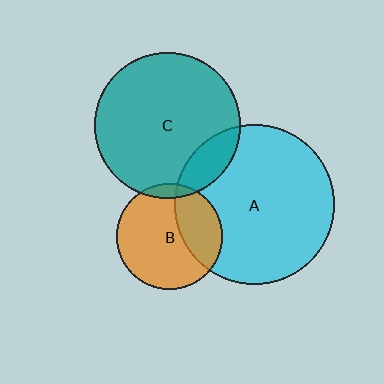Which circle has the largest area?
Circle A (cyan).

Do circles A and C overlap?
Yes.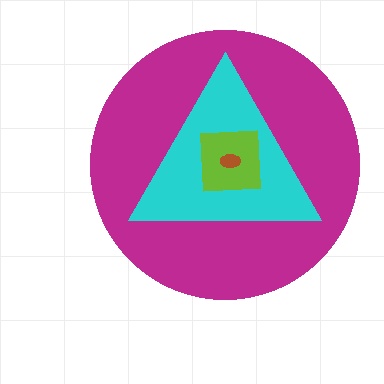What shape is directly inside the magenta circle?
The cyan triangle.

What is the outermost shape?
The magenta circle.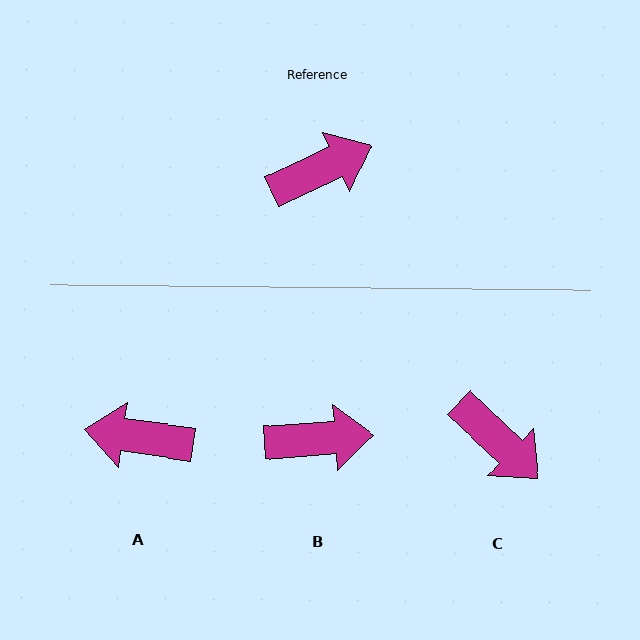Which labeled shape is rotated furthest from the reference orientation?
A, about 147 degrees away.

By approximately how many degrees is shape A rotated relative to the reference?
Approximately 147 degrees counter-clockwise.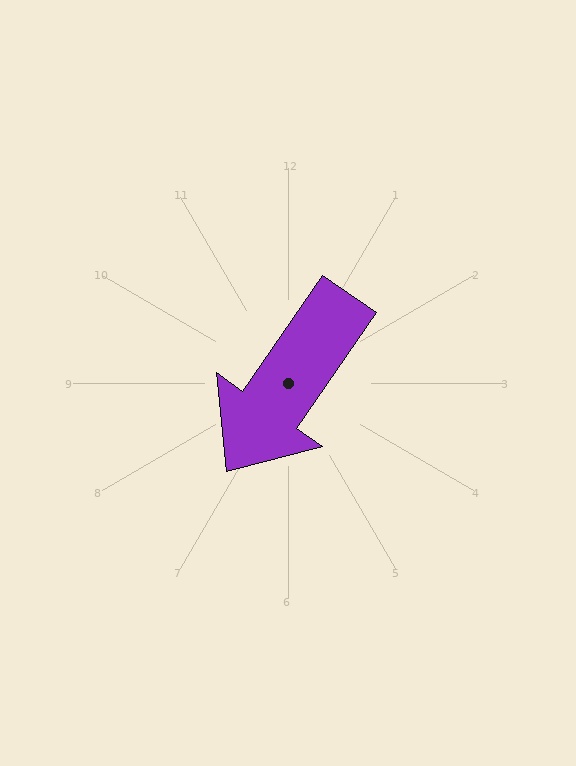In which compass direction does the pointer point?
Southwest.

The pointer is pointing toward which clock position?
Roughly 7 o'clock.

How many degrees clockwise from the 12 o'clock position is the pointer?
Approximately 215 degrees.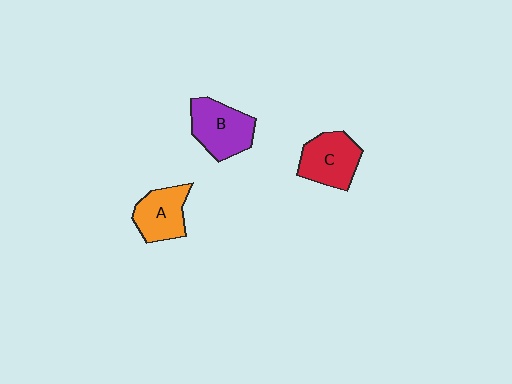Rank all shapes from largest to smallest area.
From largest to smallest: B (purple), C (red), A (orange).